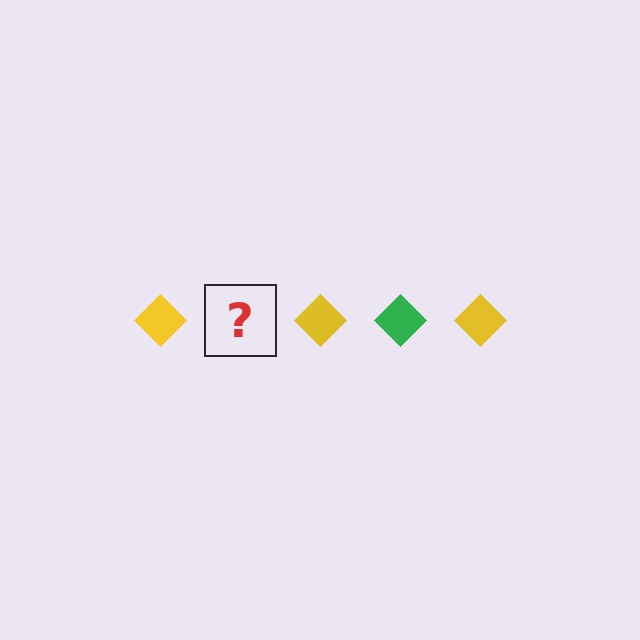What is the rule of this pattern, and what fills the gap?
The rule is that the pattern cycles through yellow, green diamonds. The gap should be filled with a green diamond.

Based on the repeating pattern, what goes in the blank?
The blank should be a green diamond.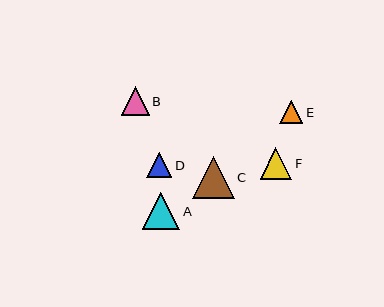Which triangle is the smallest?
Triangle E is the smallest with a size of approximately 23 pixels.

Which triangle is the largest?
Triangle C is the largest with a size of approximately 42 pixels.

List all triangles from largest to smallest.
From largest to smallest: C, A, F, B, D, E.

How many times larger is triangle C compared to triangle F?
Triangle C is approximately 1.3 times the size of triangle F.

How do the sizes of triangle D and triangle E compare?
Triangle D and triangle E are approximately the same size.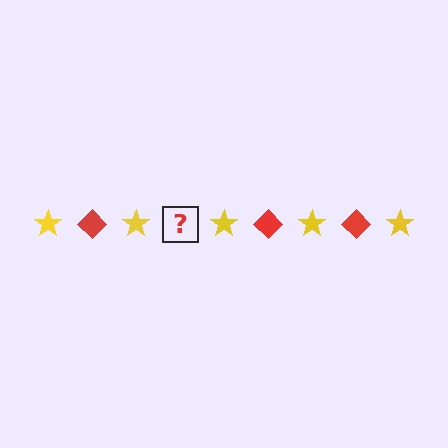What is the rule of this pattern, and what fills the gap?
The rule is that the pattern alternates between yellow star and red diamond. The gap should be filled with a red diamond.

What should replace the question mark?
The question mark should be replaced with a red diamond.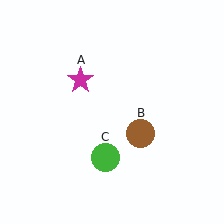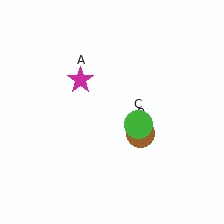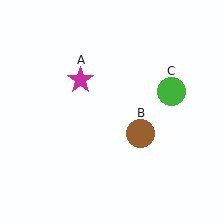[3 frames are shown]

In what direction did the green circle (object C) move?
The green circle (object C) moved up and to the right.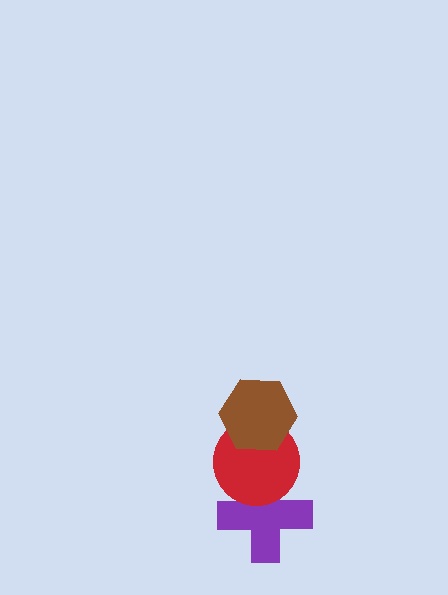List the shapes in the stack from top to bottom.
From top to bottom: the brown hexagon, the red circle, the purple cross.